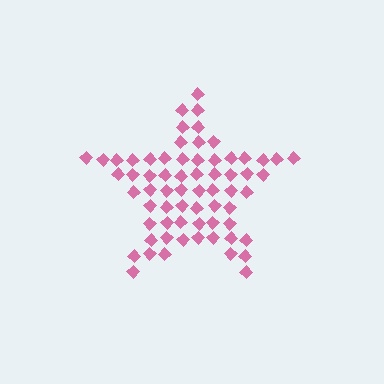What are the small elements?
The small elements are diamonds.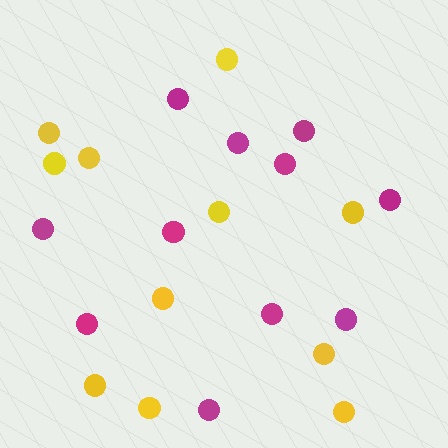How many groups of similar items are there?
There are 2 groups: one group of yellow circles (11) and one group of magenta circles (11).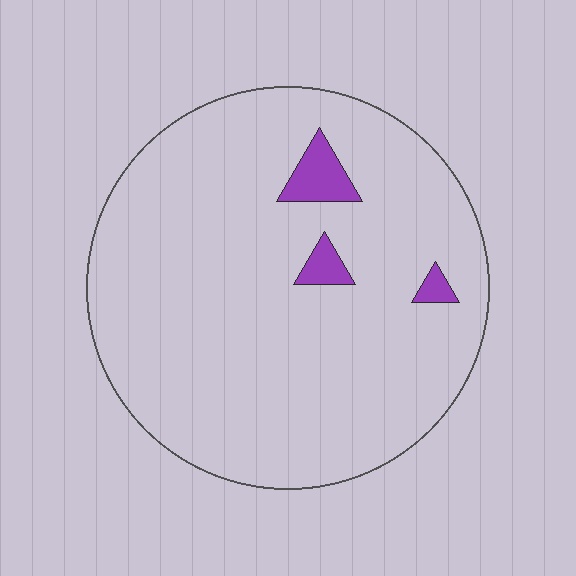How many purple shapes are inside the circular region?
3.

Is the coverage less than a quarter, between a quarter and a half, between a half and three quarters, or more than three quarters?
Less than a quarter.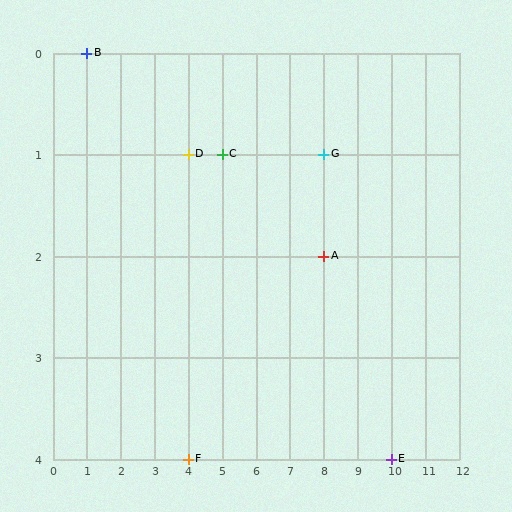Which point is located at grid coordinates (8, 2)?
Point A is at (8, 2).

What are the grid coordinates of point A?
Point A is at grid coordinates (8, 2).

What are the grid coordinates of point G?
Point G is at grid coordinates (8, 1).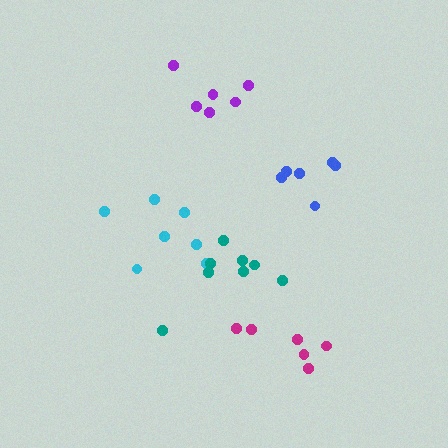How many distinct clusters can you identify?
There are 5 distinct clusters.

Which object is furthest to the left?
The cyan cluster is leftmost.